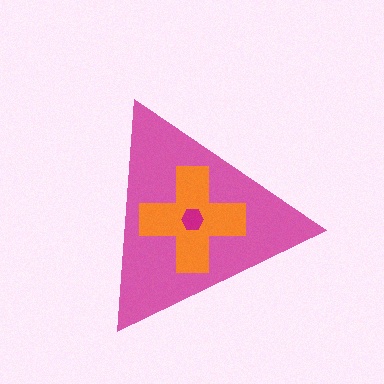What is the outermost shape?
The pink triangle.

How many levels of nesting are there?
3.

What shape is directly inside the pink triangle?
The orange cross.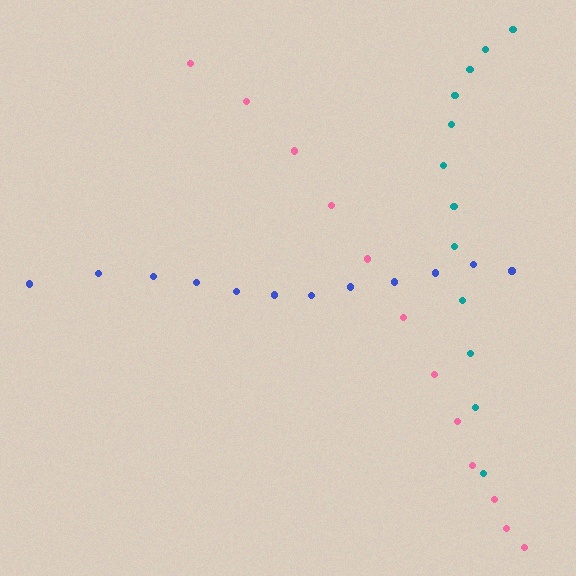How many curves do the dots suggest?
There are 3 distinct paths.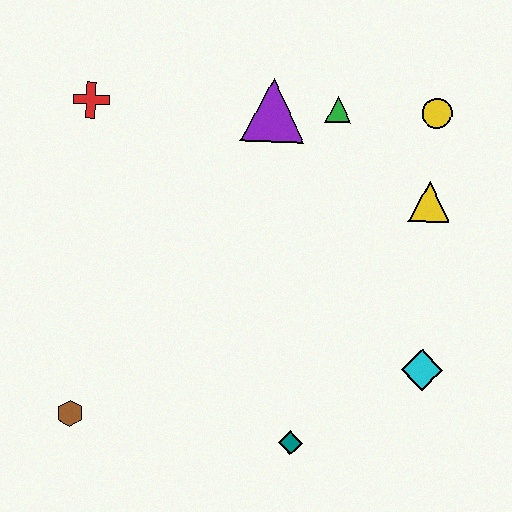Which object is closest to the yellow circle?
The yellow triangle is closest to the yellow circle.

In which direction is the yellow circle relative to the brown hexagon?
The yellow circle is to the right of the brown hexagon.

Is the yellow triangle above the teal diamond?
Yes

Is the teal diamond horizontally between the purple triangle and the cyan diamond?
Yes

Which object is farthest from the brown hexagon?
The yellow circle is farthest from the brown hexagon.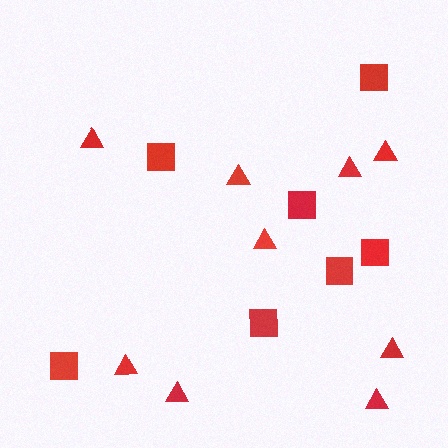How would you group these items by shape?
There are 2 groups: one group of triangles (9) and one group of squares (7).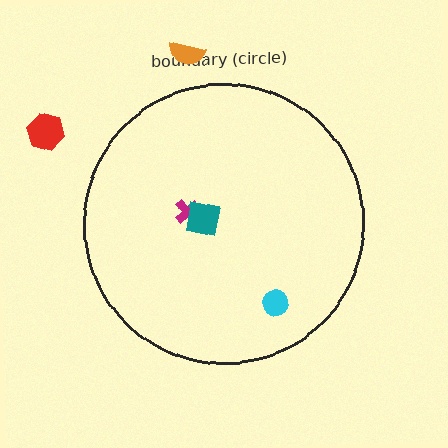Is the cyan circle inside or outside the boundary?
Inside.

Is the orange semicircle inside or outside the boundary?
Outside.